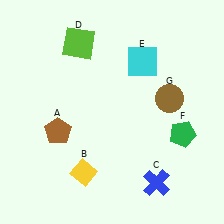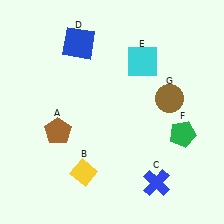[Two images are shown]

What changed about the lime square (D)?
In Image 1, D is lime. In Image 2, it changed to blue.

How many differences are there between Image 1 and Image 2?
There is 1 difference between the two images.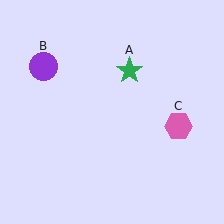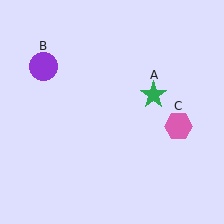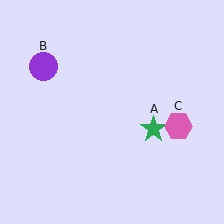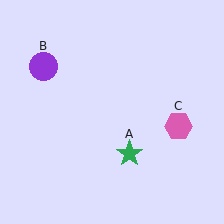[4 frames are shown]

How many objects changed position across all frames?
1 object changed position: green star (object A).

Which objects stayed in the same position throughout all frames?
Purple circle (object B) and pink hexagon (object C) remained stationary.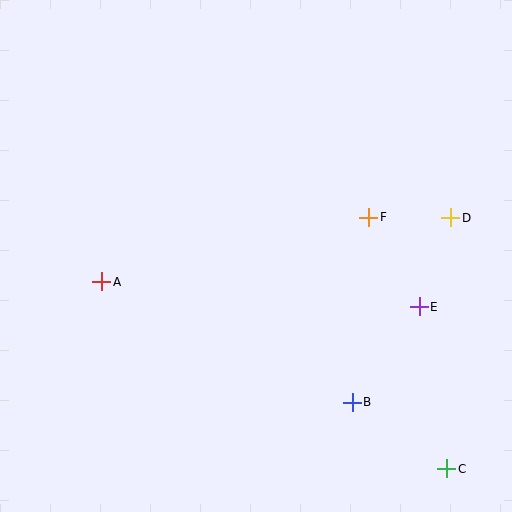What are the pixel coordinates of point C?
Point C is at (447, 469).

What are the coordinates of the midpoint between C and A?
The midpoint between C and A is at (274, 375).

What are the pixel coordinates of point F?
Point F is at (369, 217).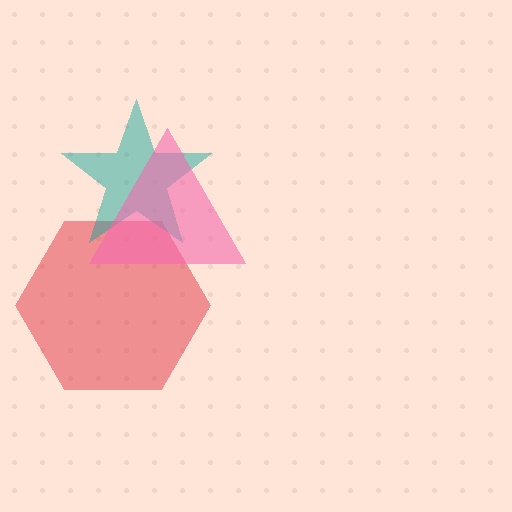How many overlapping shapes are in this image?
There are 3 overlapping shapes in the image.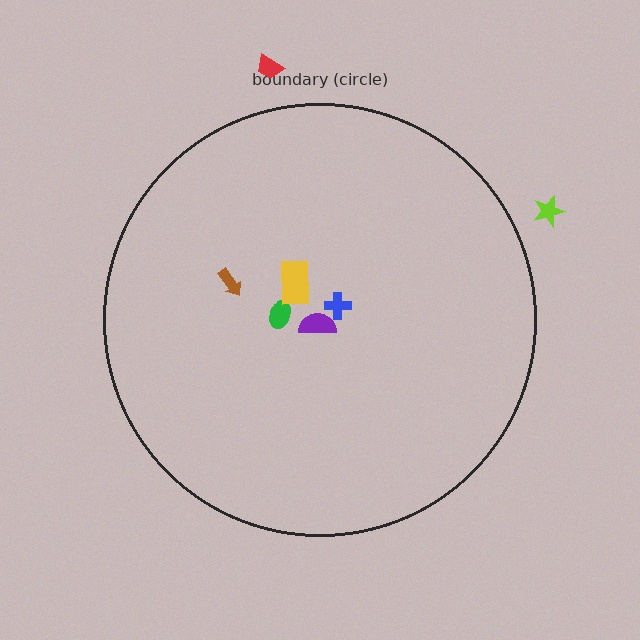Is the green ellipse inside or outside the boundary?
Inside.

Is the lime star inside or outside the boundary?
Outside.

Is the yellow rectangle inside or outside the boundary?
Inside.